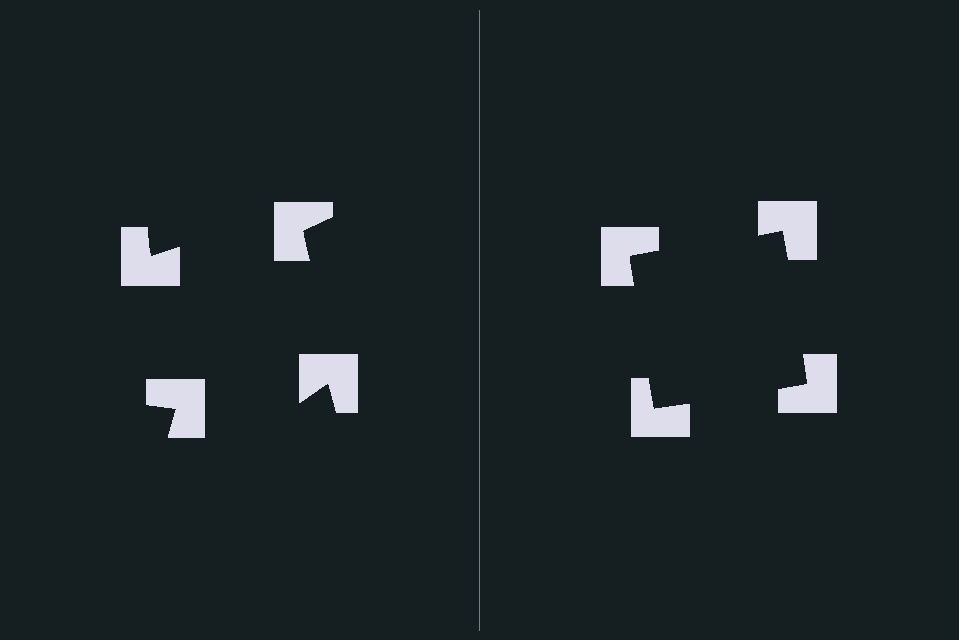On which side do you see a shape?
An illusory square appears on the right side. On the left side the wedge cuts are rotated, so no coherent shape forms.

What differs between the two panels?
The notched squares are positioned identically on both sides; only the wedge orientations differ. On the right they align to a square; on the left they are misaligned.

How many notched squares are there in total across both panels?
8 — 4 on each side.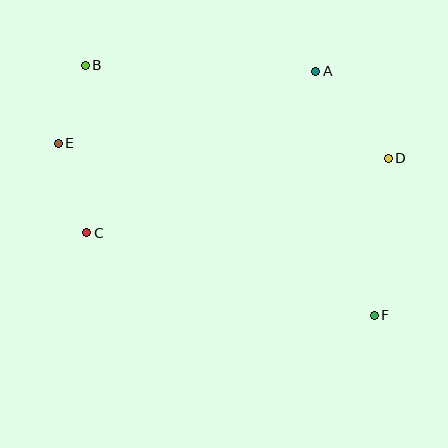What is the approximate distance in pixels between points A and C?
The distance between A and C is approximately 281 pixels.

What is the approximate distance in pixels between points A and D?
The distance between A and D is approximately 113 pixels.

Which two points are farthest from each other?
Points B and F are farthest from each other.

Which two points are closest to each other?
Points B and E are closest to each other.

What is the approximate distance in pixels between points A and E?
The distance between A and E is approximately 267 pixels.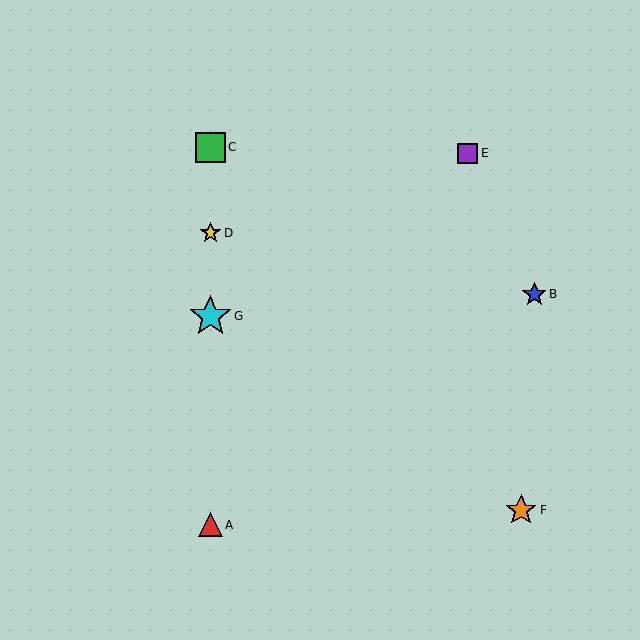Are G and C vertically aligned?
Yes, both are at x≈210.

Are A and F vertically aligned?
No, A is at x≈210 and F is at x≈521.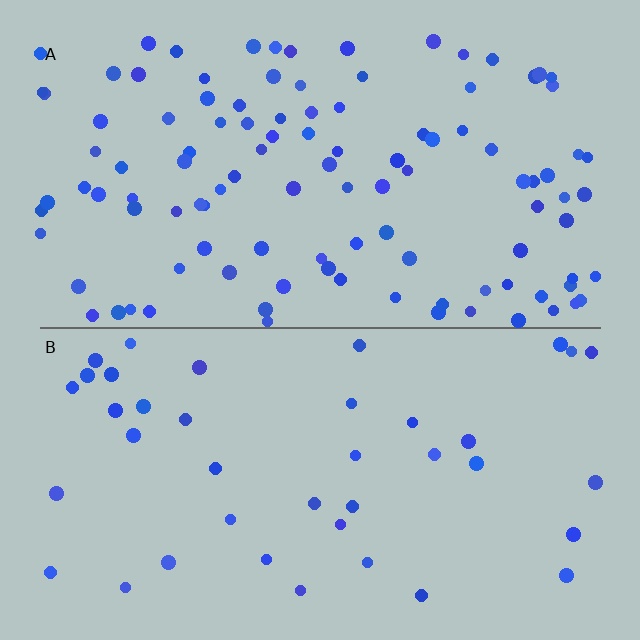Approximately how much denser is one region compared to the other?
Approximately 2.7× — region A over region B.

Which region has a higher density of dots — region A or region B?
A (the top).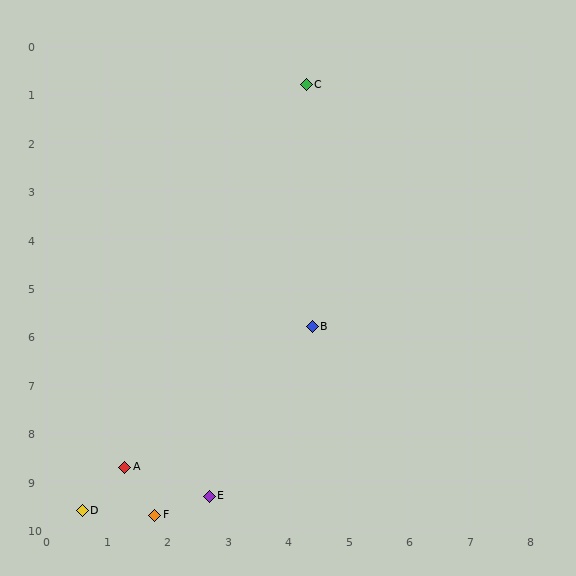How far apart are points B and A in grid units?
Points B and A are about 4.2 grid units apart.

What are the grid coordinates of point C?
Point C is at approximately (4.3, 0.8).